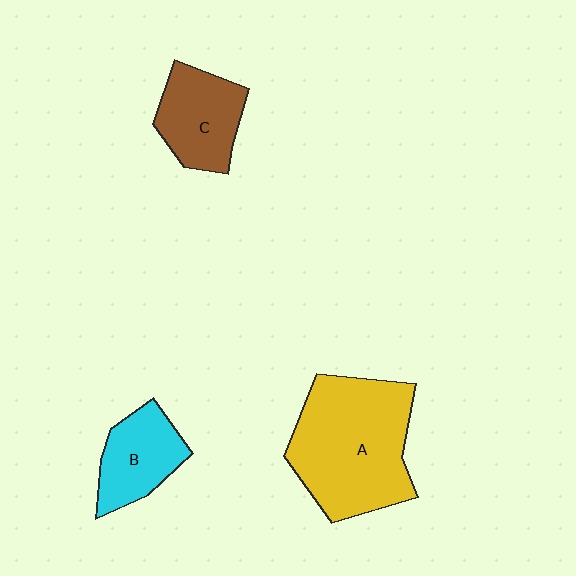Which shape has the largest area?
Shape A (yellow).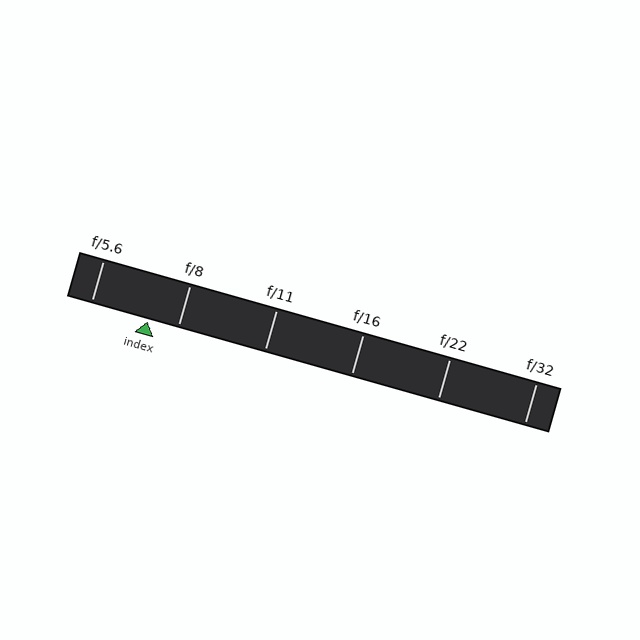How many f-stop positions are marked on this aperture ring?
There are 6 f-stop positions marked.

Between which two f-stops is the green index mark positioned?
The index mark is between f/5.6 and f/8.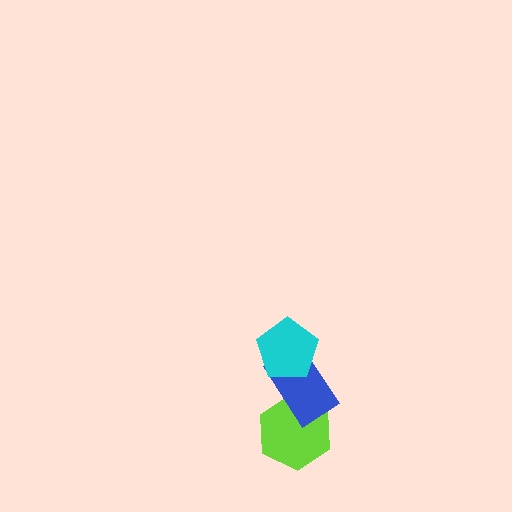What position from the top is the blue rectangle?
The blue rectangle is 2nd from the top.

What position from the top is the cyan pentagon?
The cyan pentagon is 1st from the top.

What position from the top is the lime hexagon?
The lime hexagon is 3rd from the top.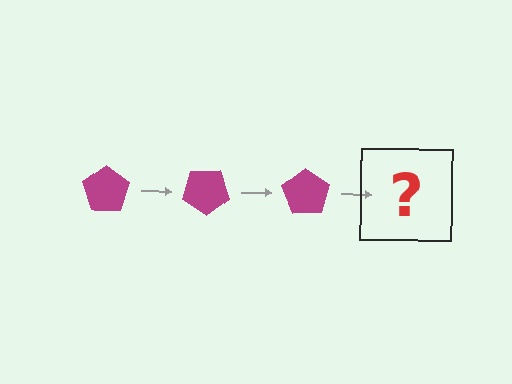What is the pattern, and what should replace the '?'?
The pattern is that the pentagon rotates 35 degrees each step. The '?' should be a magenta pentagon rotated 105 degrees.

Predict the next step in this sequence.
The next step is a magenta pentagon rotated 105 degrees.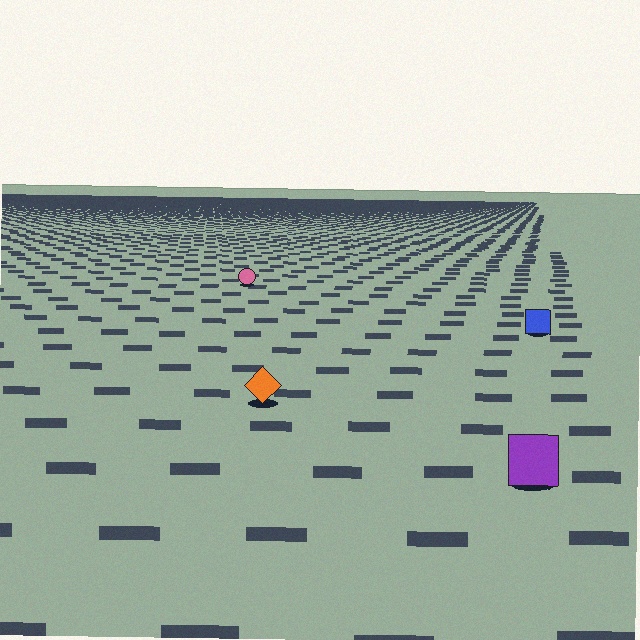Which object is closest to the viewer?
The purple square is closest. The texture marks near it are larger and more spread out.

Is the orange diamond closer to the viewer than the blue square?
Yes. The orange diamond is closer — you can tell from the texture gradient: the ground texture is coarser near it.